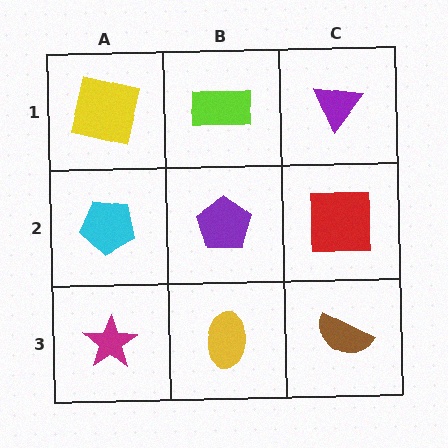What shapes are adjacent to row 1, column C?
A red square (row 2, column C), a lime rectangle (row 1, column B).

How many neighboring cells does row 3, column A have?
2.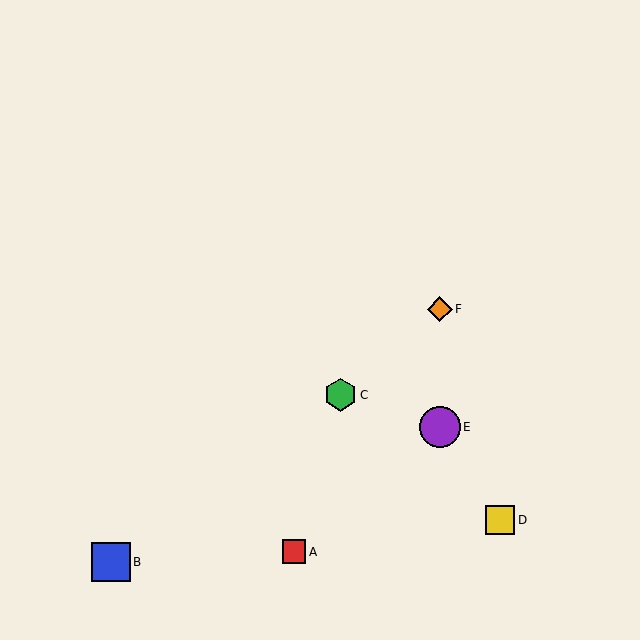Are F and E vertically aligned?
Yes, both are at x≈440.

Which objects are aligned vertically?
Objects E, F are aligned vertically.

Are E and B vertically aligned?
No, E is at x≈440 and B is at x≈111.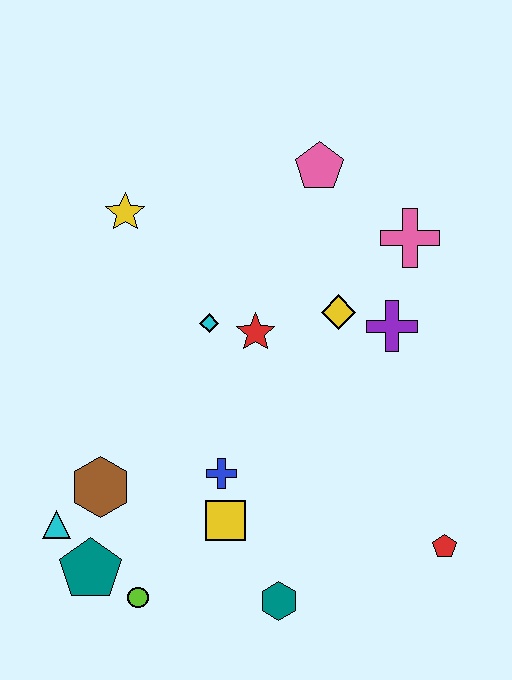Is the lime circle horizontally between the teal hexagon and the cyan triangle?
Yes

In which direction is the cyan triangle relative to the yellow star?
The cyan triangle is below the yellow star.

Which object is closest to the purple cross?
The yellow diamond is closest to the purple cross.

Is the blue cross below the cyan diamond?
Yes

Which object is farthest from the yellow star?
The red pentagon is farthest from the yellow star.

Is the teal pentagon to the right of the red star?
No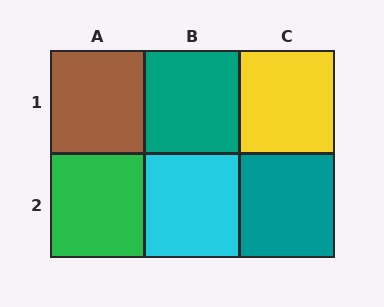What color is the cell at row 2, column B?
Cyan.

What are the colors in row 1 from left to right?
Brown, teal, yellow.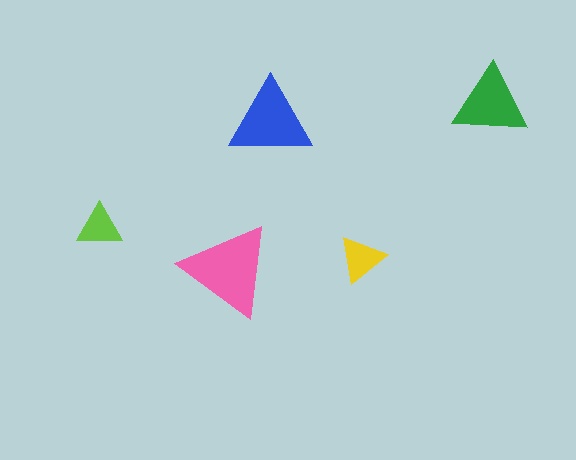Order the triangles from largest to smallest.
the pink one, the blue one, the green one, the yellow one, the lime one.